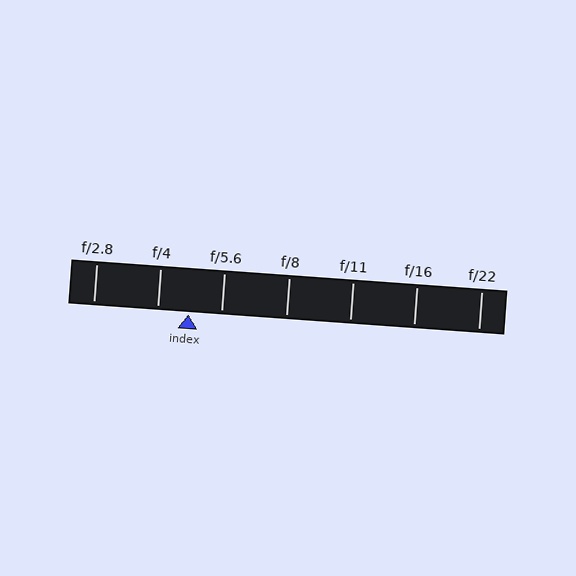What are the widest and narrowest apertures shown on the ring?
The widest aperture shown is f/2.8 and the narrowest is f/22.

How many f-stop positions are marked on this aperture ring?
There are 7 f-stop positions marked.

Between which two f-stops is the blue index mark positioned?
The index mark is between f/4 and f/5.6.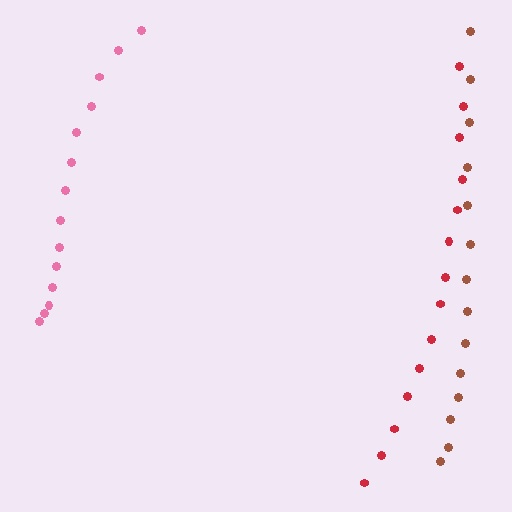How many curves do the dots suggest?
There are 3 distinct paths.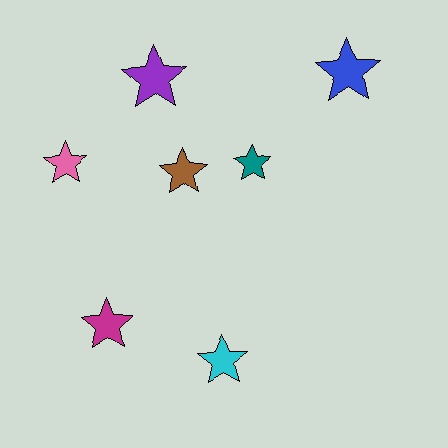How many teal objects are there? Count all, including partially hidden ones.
There is 1 teal object.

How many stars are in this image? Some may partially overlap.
There are 7 stars.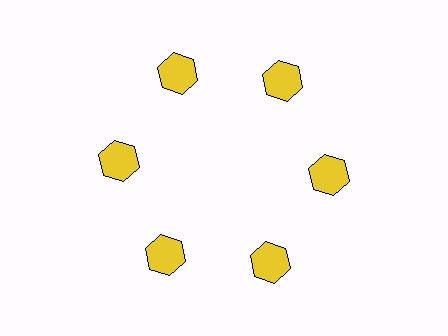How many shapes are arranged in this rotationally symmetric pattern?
There are 6 shapes, arranged in 6 groups of 1.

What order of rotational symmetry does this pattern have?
This pattern has 6-fold rotational symmetry.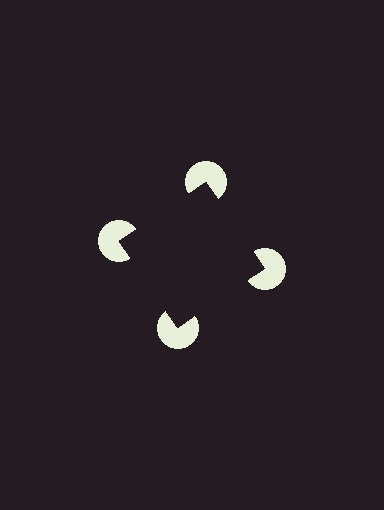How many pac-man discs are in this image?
There are 4 — one at each vertex of the illusory square.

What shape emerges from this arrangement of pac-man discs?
An illusory square — its edges are inferred from the aligned wedge cuts in the pac-man discs, not physically drawn.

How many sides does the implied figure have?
4 sides.